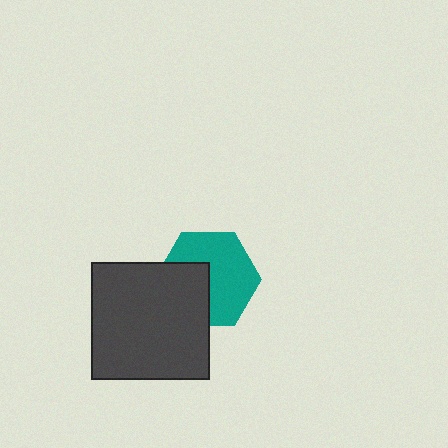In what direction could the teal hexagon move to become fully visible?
The teal hexagon could move toward the upper-right. That would shift it out from behind the dark gray square entirely.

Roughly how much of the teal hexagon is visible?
About half of it is visible (roughly 63%).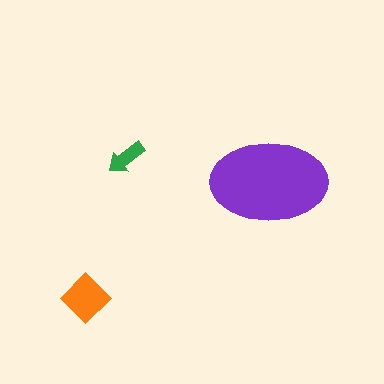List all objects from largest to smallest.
The purple ellipse, the orange diamond, the green arrow.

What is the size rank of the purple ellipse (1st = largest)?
1st.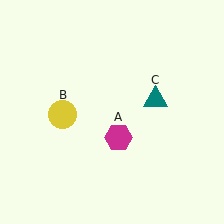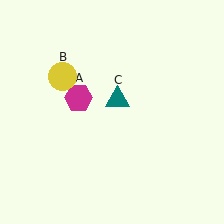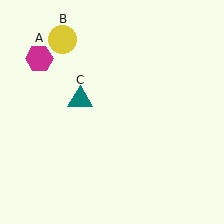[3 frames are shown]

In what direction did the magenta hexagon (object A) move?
The magenta hexagon (object A) moved up and to the left.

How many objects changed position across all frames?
3 objects changed position: magenta hexagon (object A), yellow circle (object B), teal triangle (object C).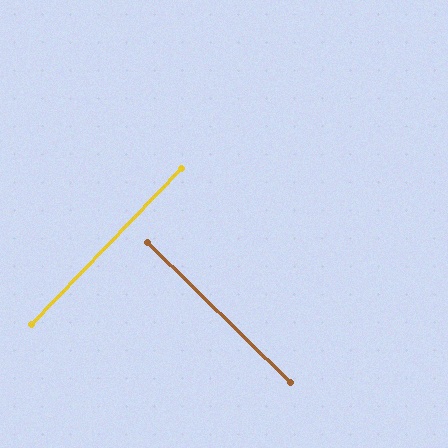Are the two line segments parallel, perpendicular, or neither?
Perpendicular — they meet at approximately 89°.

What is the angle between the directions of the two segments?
Approximately 89 degrees.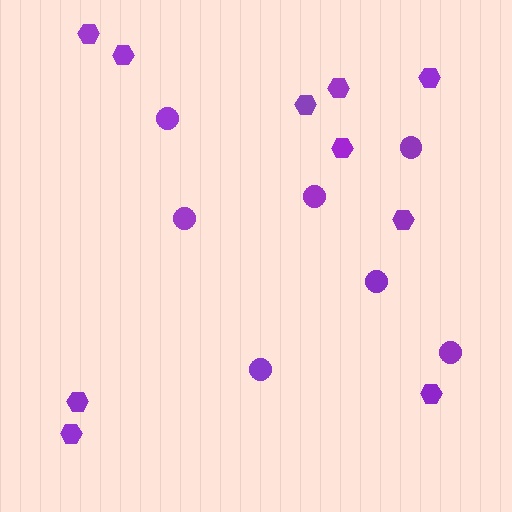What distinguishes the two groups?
There are 2 groups: one group of circles (7) and one group of hexagons (10).